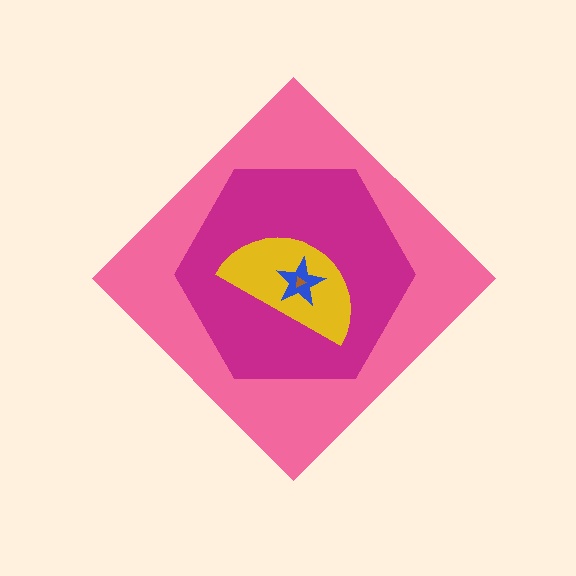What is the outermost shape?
The pink diamond.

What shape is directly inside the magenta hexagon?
The yellow semicircle.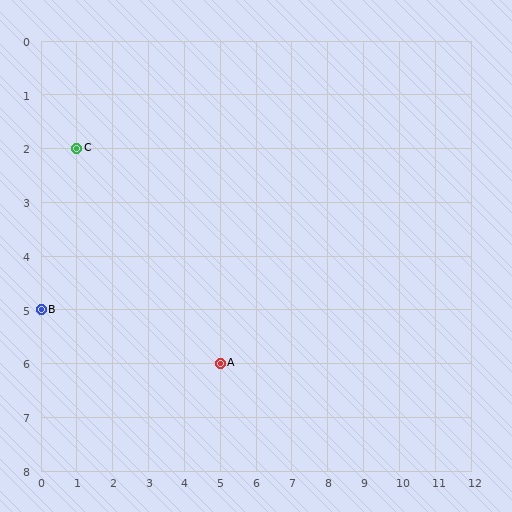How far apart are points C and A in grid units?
Points C and A are 4 columns and 4 rows apart (about 5.7 grid units diagonally).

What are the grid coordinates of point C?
Point C is at grid coordinates (1, 2).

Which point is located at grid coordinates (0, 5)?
Point B is at (0, 5).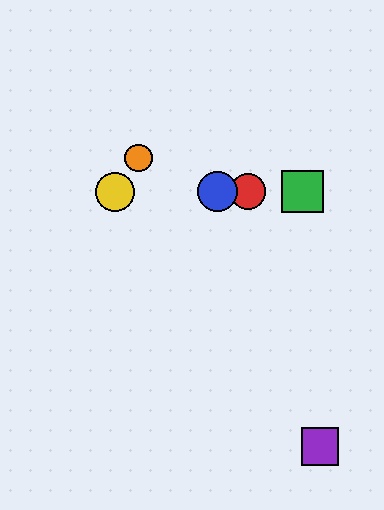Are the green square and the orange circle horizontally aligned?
No, the green square is at y≈192 and the orange circle is at y≈158.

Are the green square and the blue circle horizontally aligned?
Yes, both are at y≈192.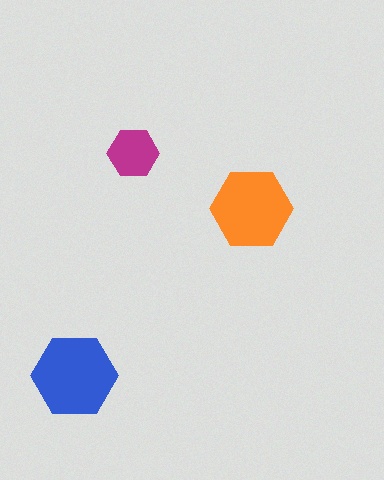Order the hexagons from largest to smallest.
the blue one, the orange one, the magenta one.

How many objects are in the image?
There are 3 objects in the image.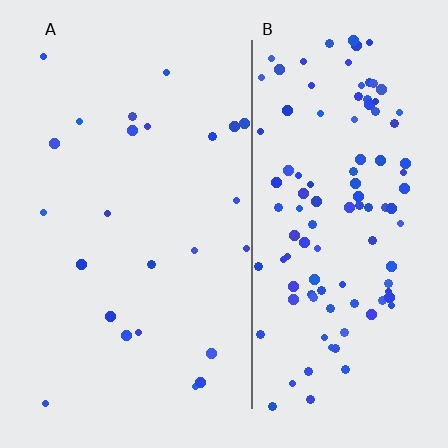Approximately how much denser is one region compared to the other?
Approximately 4.6× — region B over region A.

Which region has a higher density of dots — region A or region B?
B (the right).